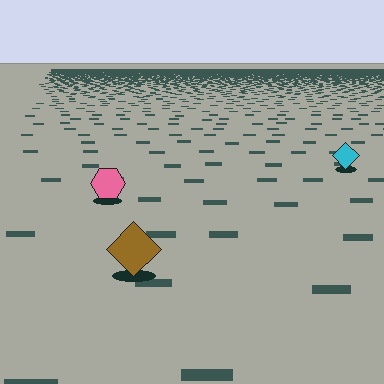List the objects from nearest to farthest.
From nearest to farthest: the brown diamond, the pink hexagon, the cyan diamond.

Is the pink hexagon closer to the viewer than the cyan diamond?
Yes. The pink hexagon is closer — you can tell from the texture gradient: the ground texture is coarser near it.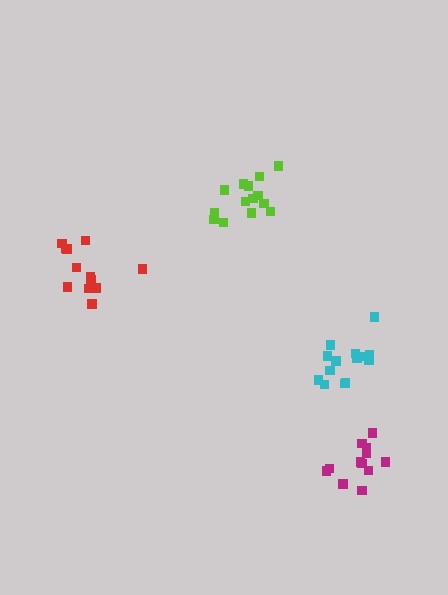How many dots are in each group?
Group 1: 14 dots, Group 2: 12 dots, Group 3: 12 dots, Group 4: 15 dots (53 total).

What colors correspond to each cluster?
The clusters are colored: lime, red, magenta, cyan.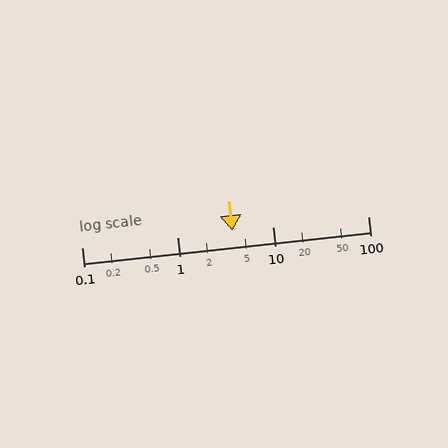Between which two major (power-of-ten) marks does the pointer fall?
The pointer is between 1 and 10.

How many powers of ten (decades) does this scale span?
The scale spans 3 decades, from 0.1 to 100.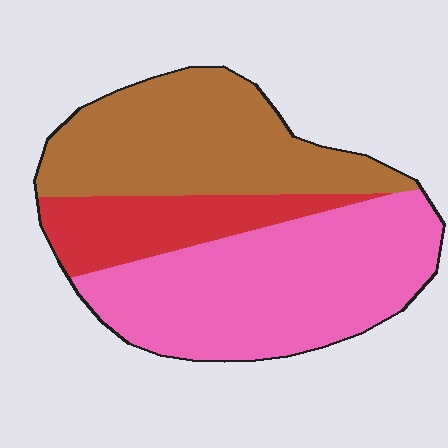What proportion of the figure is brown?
Brown takes up about three eighths (3/8) of the figure.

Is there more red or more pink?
Pink.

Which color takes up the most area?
Pink, at roughly 45%.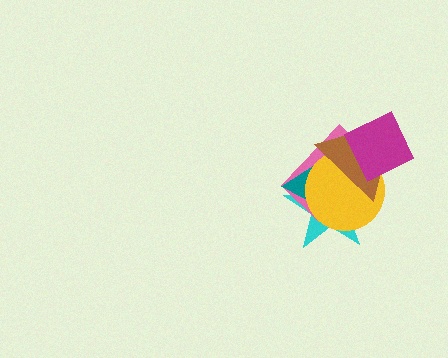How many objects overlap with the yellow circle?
5 objects overlap with the yellow circle.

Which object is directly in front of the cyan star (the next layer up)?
The pink rectangle is directly in front of the cyan star.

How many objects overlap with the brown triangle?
5 objects overlap with the brown triangle.